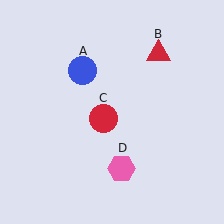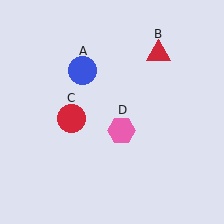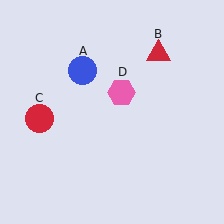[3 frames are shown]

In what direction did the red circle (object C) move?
The red circle (object C) moved left.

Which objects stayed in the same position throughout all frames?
Blue circle (object A) and red triangle (object B) remained stationary.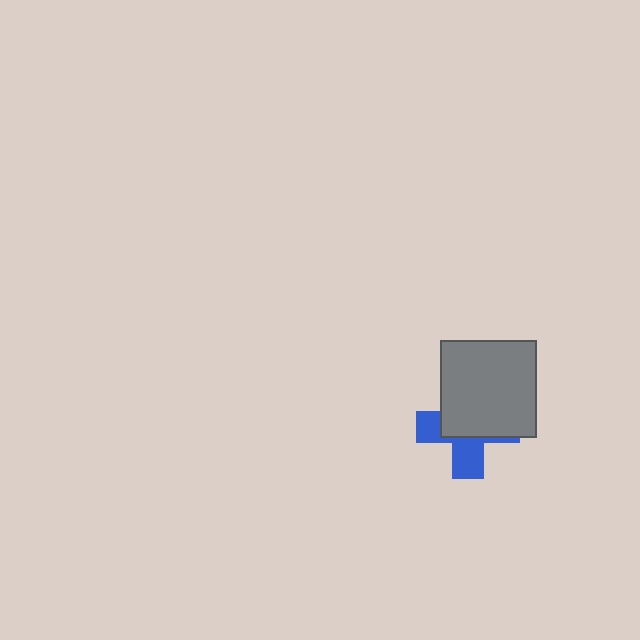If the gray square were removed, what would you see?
You would see the complete blue cross.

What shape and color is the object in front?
The object in front is a gray square.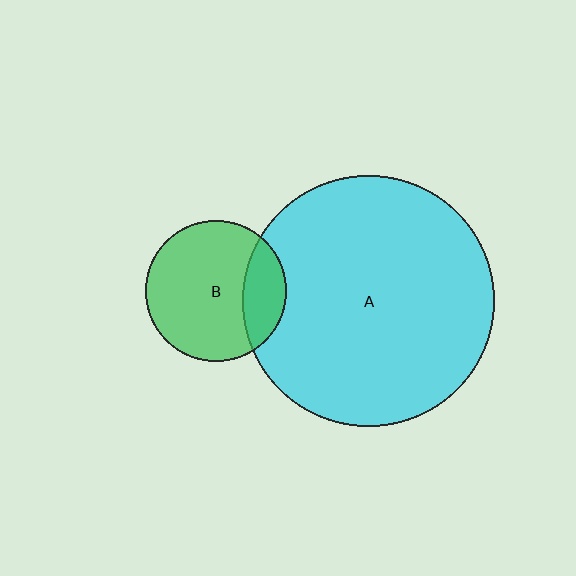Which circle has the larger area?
Circle A (cyan).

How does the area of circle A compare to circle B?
Approximately 3.2 times.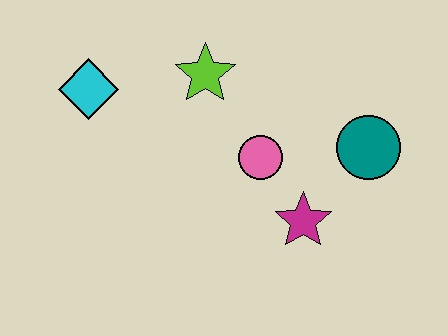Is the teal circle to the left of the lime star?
No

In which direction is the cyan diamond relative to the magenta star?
The cyan diamond is to the left of the magenta star.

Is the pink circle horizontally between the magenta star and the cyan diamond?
Yes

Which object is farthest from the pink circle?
The cyan diamond is farthest from the pink circle.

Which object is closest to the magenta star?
The pink circle is closest to the magenta star.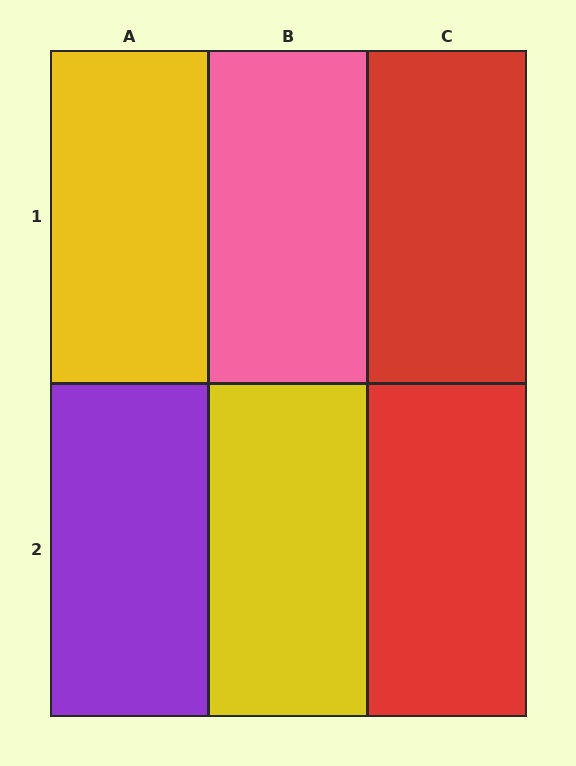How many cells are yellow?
2 cells are yellow.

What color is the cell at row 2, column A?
Purple.